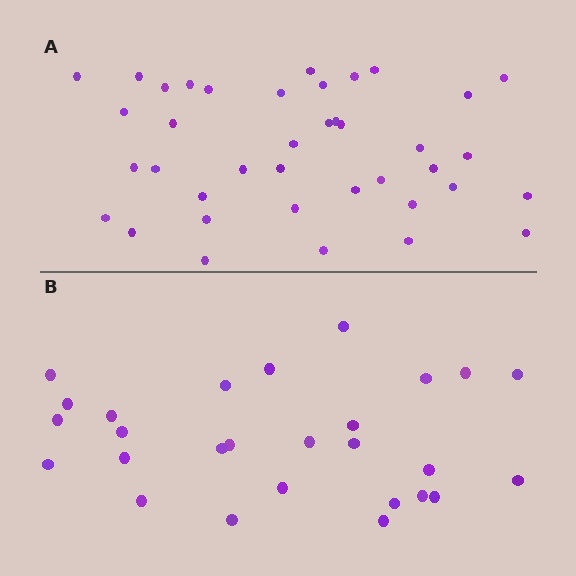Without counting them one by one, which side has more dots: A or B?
Region A (the top region) has more dots.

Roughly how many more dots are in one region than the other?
Region A has roughly 12 or so more dots than region B.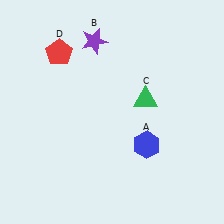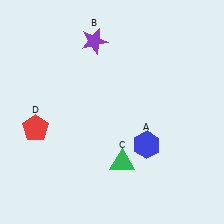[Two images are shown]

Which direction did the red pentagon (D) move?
The red pentagon (D) moved down.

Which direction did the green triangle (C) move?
The green triangle (C) moved down.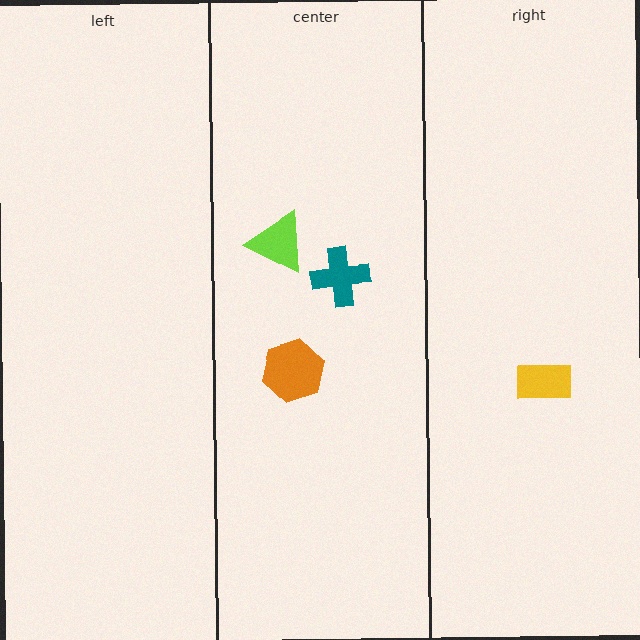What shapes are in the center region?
The orange hexagon, the teal cross, the lime triangle.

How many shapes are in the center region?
3.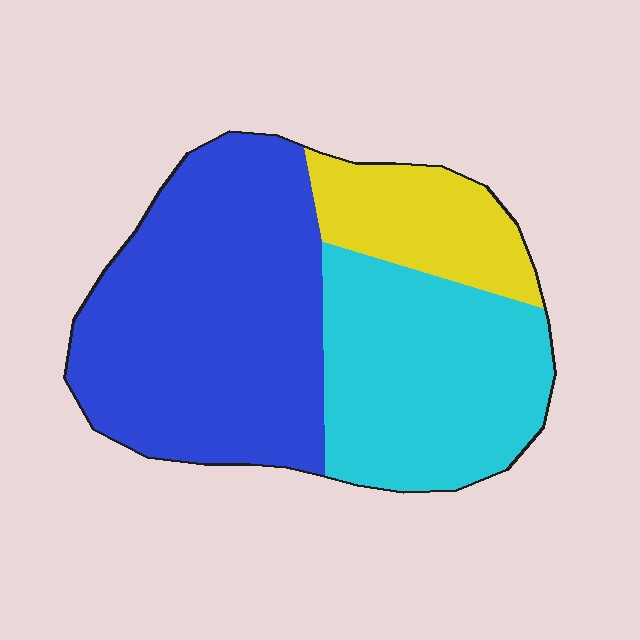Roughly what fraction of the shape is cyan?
Cyan takes up between a third and a half of the shape.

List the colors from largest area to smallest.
From largest to smallest: blue, cyan, yellow.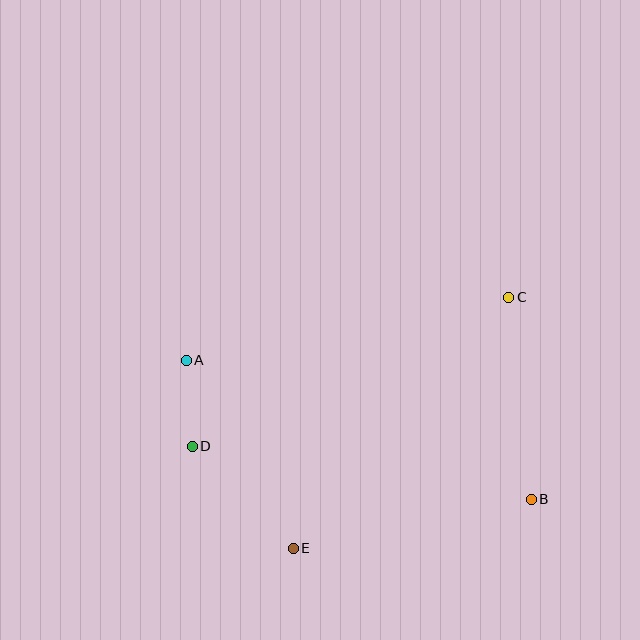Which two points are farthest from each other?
Points A and B are farthest from each other.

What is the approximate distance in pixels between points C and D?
The distance between C and D is approximately 350 pixels.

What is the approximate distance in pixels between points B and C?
The distance between B and C is approximately 203 pixels.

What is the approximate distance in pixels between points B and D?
The distance between B and D is approximately 343 pixels.